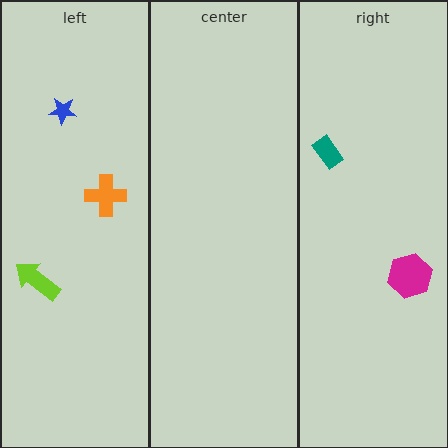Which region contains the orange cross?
The left region.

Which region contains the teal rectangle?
The right region.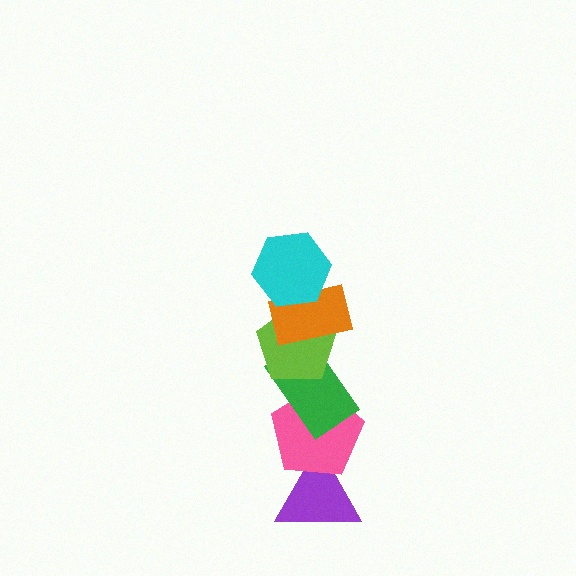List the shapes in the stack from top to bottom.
From top to bottom: the cyan hexagon, the orange rectangle, the lime pentagon, the green rectangle, the pink pentagon, the purple triangle.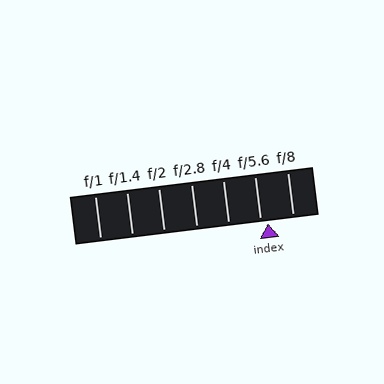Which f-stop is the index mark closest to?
The index mark is closest to f/5.6.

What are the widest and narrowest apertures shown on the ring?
The widest aperture shown is f/1 and the narrowest is f/8.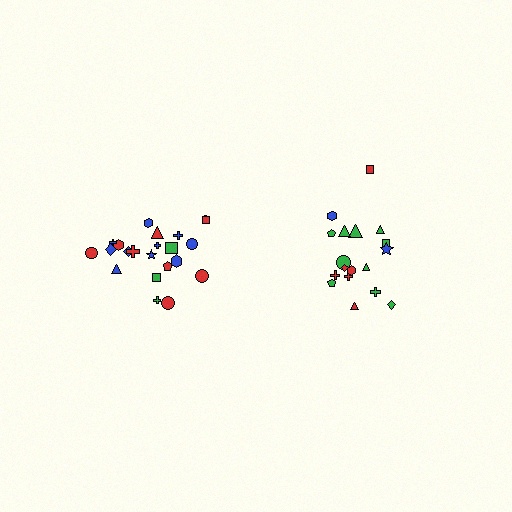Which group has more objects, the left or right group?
The left group.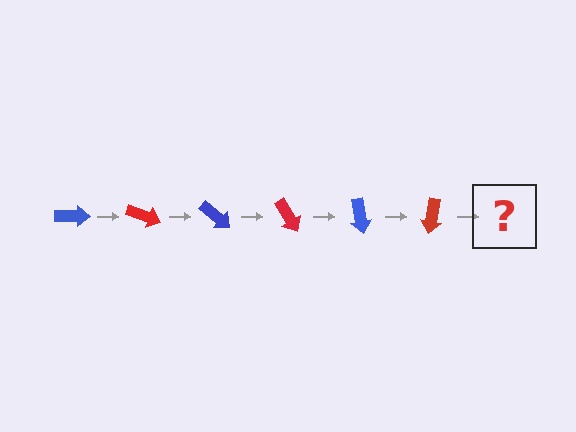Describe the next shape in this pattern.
It should be a blue arrow, rotated 120 degrees from the start.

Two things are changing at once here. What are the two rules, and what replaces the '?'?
The two rules are that it rotates 20 degrees each step and the color cycles through blue and red. The '?' should be a blue arrow, rotated 120 degrees from the start.